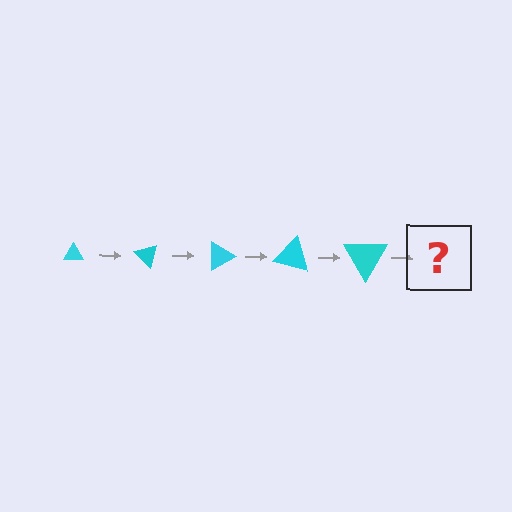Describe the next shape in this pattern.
It should be a triangle, larger than the previous one and rotated 225 degrees from the start.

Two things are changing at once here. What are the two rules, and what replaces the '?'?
The two rules are that the triangle grows larger each step and it rotates 45 degrees each step. The '?' should be a triangle, larger than the previous one and rotated 225 degrees from the start.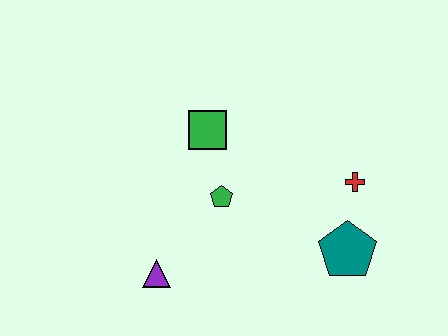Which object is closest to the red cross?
The teal pentagon is closest to the red cross.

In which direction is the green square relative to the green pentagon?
The green square is above the green pentagon.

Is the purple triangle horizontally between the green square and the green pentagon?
No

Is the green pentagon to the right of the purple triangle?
Yes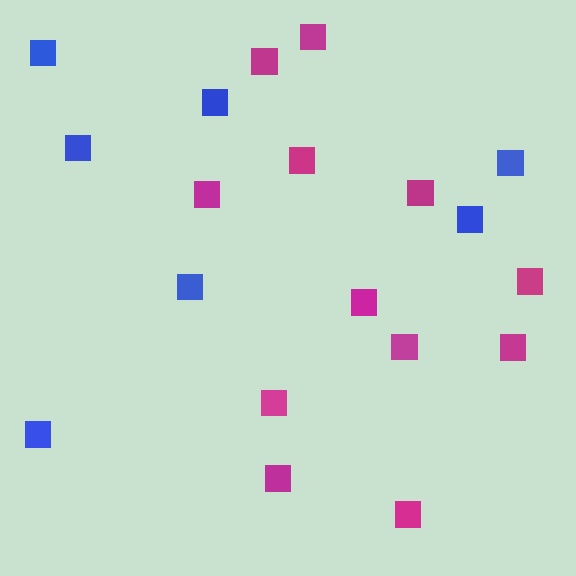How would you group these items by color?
There are 2 groups: one group of blue squares (7) and one group of magenta squares (12).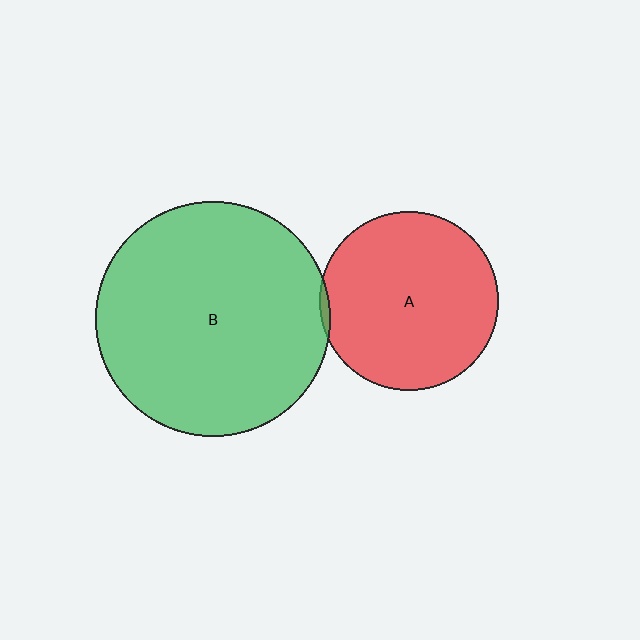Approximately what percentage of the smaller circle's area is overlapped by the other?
Approximately 5%.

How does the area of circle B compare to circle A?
Approximately 1.7 times.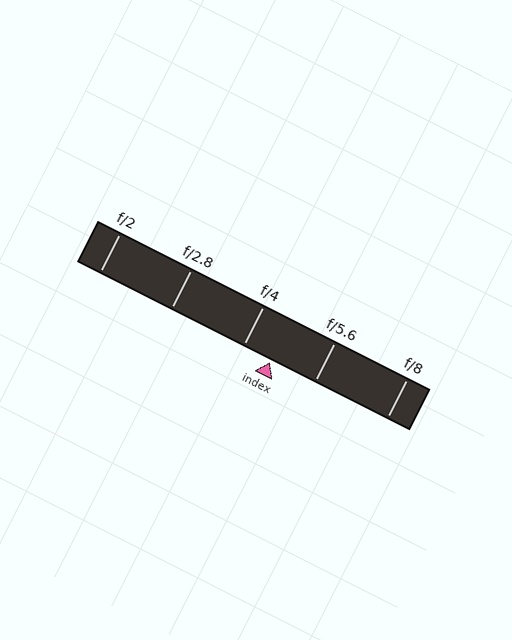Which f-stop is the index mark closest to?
The index mark is closest to f/4.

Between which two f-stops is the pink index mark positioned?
The index mark is between f/4 and f/5.6.